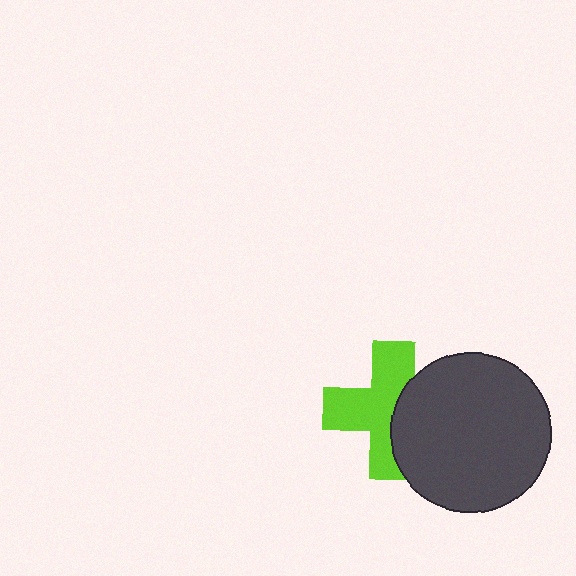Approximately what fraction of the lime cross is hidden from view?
Roughly 38% of the lime cross is hidden behind the dark gray circle.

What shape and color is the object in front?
The object in front is a dark gray circle.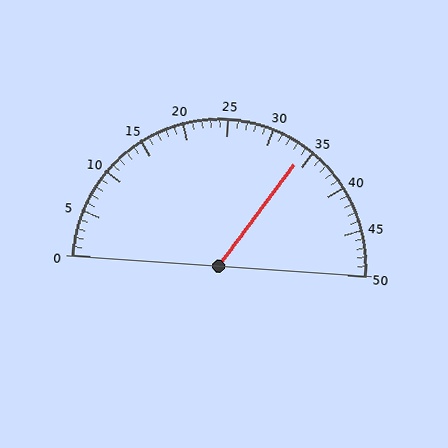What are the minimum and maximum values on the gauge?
The gauge ranges from 0 to 50.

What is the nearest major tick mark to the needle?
The nearest major tick mark is 35.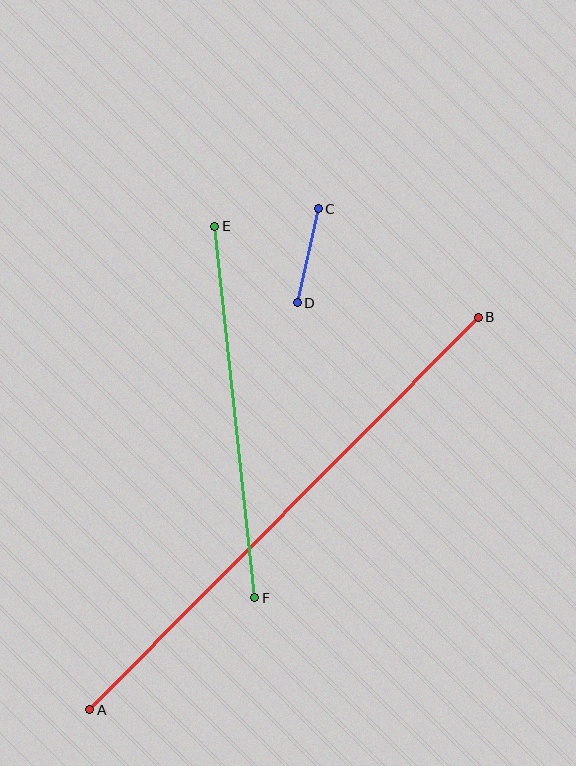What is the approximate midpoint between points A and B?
The midpoint is at approximately (284, 513) pixels.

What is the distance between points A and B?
The distance is approximately 552 pixels.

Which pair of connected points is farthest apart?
Points A and B are farthest apart.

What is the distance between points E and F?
The distance is approximately 373 pixels.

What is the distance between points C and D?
The distance is approximately 96 pixels.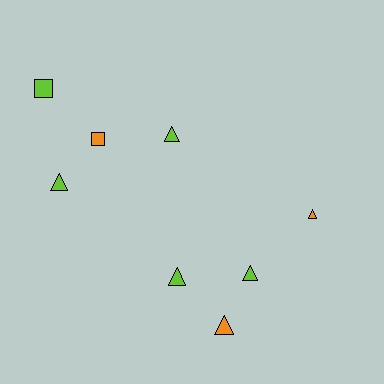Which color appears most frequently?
Lime, with 5 objects.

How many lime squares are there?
There is 1 lime square.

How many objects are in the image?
There are 8 objects.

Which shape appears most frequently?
Triangle, with 6 objects.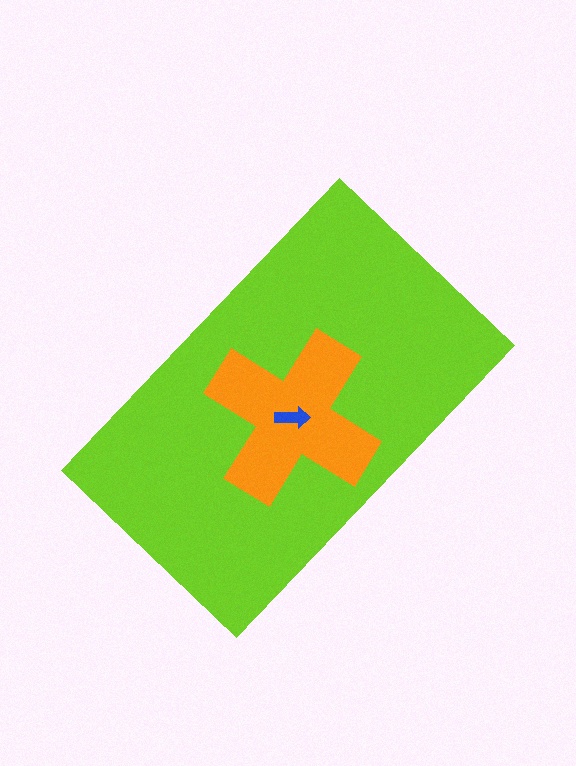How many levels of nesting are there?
3.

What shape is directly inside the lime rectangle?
The orange cross.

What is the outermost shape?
The lime rectangle.